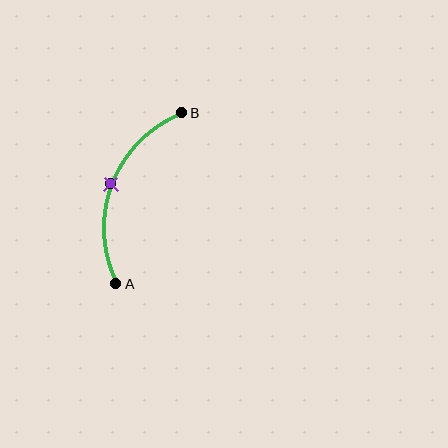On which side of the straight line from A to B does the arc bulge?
The arc bulges to the left of the straight line connecting A and B.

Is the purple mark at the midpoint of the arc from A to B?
Yes. The purple mark lies on the arc at equal arc-length from both A and B — it is the arc midpoint.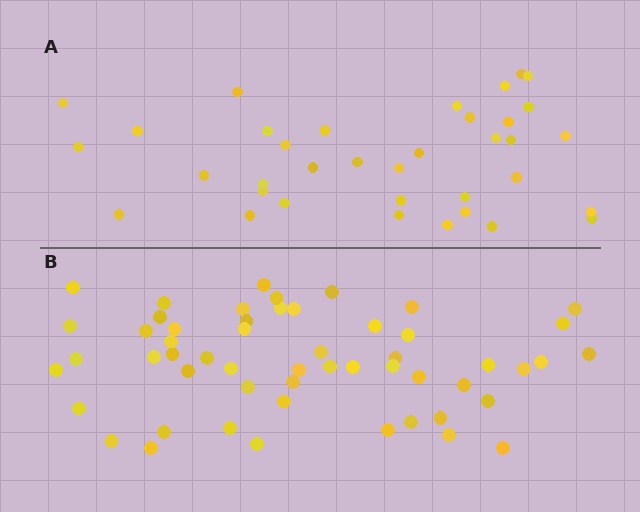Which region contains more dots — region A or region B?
Region B (the bottom region) has more dots.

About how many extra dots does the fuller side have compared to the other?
Region B has approximately 20 more dots than region A.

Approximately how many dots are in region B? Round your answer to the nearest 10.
About 50 dots. (The exact count is 54, which rounds to 50.)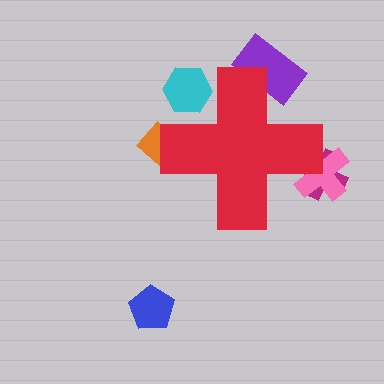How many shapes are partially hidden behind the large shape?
5 shapes are partially hidden.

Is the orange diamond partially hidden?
Yes, the orange diamond is partially hidden behind the red cross.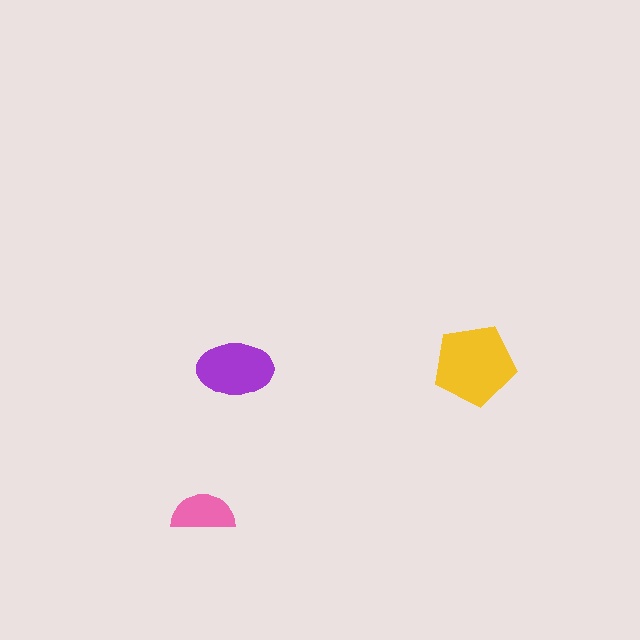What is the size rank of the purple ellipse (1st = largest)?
2nd.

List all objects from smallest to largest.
The pink semicircle, the purple ellipse, the yellow pentagon.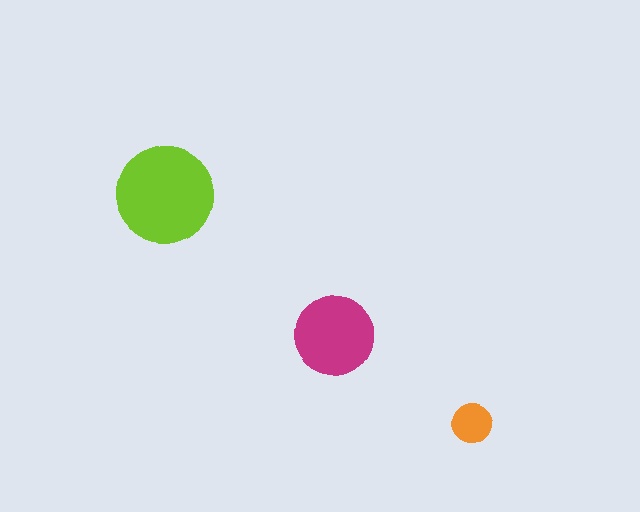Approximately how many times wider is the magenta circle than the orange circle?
About 2 times wider.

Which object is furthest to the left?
The lime circle is leftmost.